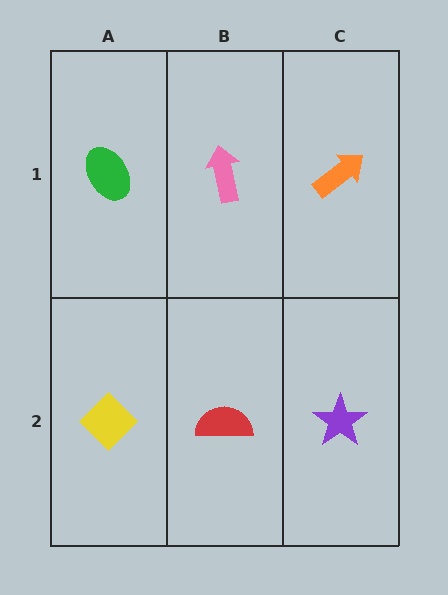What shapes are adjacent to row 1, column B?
A red semicircle (row 2, column B), a green ellipse (row 1, column A), an orange arrow (row 1, column C).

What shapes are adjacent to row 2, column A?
A green ellipse (row 1, column A), a red semicircle (row 2, column B).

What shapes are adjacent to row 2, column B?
A pink arrow (row 1, column B), a yellow diamond (row 2, column A), a purple star (row 2, column C).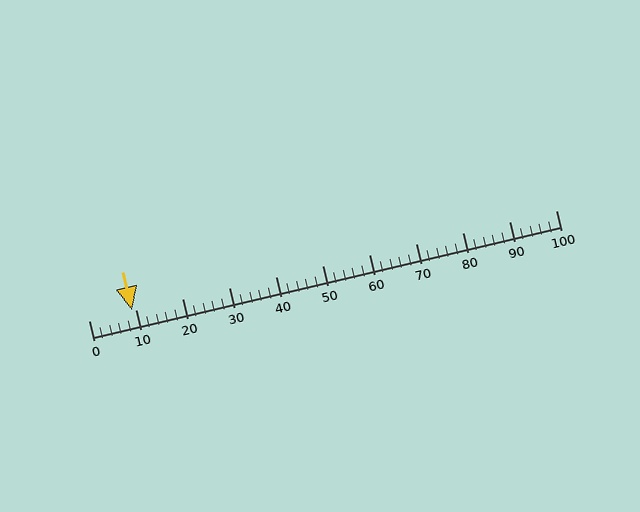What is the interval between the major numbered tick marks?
The major tick marks are spaced 10 units apart.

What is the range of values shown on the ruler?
The ruler shows values from 0 to 100.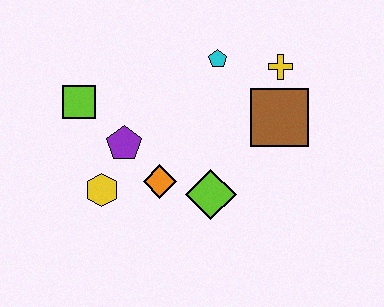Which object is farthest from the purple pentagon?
The yellow cross is farthest from the purple pentagon.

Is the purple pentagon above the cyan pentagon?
No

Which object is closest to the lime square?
The purple pentagon is closest to the lime square.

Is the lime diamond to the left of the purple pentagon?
No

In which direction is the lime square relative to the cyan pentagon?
The lime square is to the left of the cyan pentagon.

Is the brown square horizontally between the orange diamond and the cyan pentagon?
No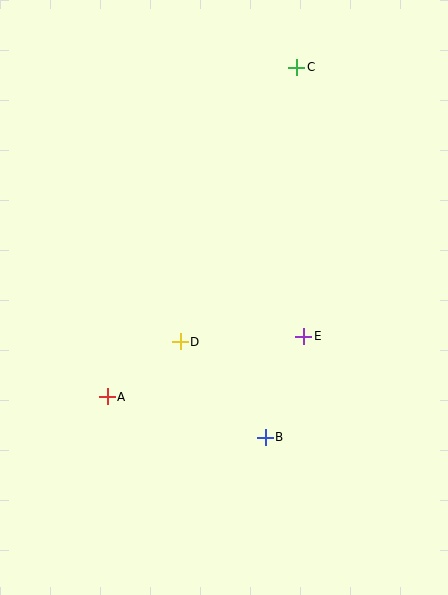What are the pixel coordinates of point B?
Point B is at (265, 437).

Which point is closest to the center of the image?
Point D at (180, 342) is closest to the center.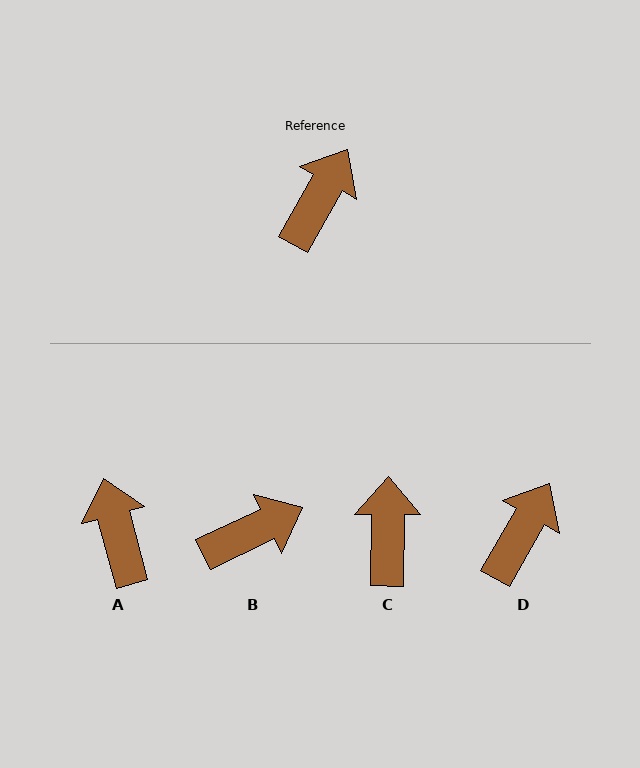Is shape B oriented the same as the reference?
No, it is off by about 35 degrees.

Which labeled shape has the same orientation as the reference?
D.